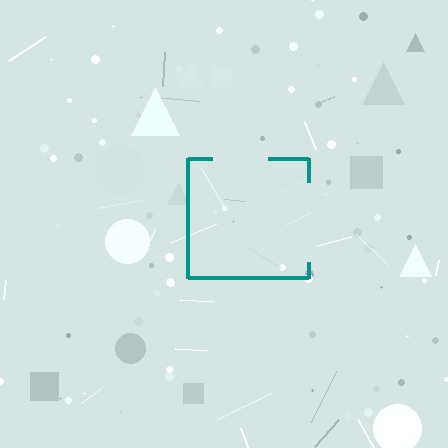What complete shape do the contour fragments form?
The contour fragments form a square.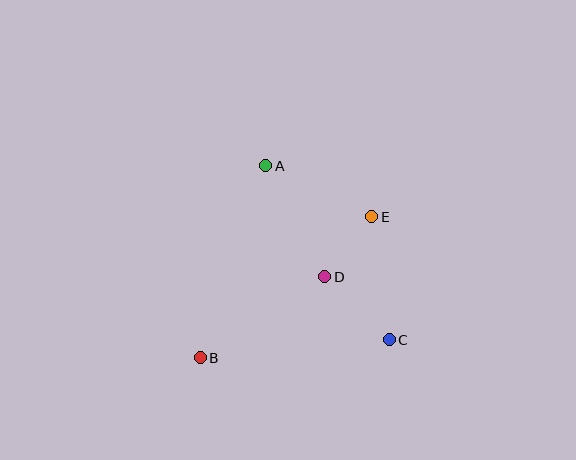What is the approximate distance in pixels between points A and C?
The distance between A and C is approximately 214 pixels.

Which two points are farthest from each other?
Points B and E are farthest from each other.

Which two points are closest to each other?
Points D and E are closest to each other.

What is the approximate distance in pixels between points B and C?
The distance between B and C is approximately 190 pixels.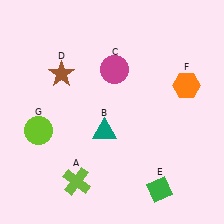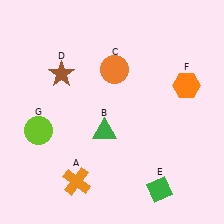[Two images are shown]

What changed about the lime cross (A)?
In Image 1, A is lime. In Image 2, it changed to orange.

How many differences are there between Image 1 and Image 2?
There are 3 differences between the two images.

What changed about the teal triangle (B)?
In Image 1, B is teal. In Image 2, it changed to green.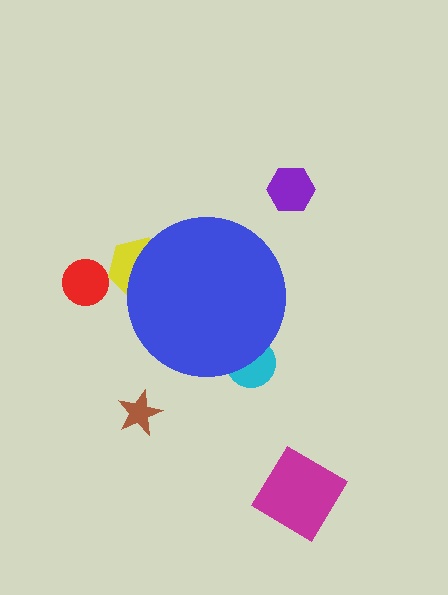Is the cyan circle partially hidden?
Yes, the cyan circle is partially hidden behind the blue circle.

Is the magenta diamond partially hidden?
No, the magenta diamond is fully visible.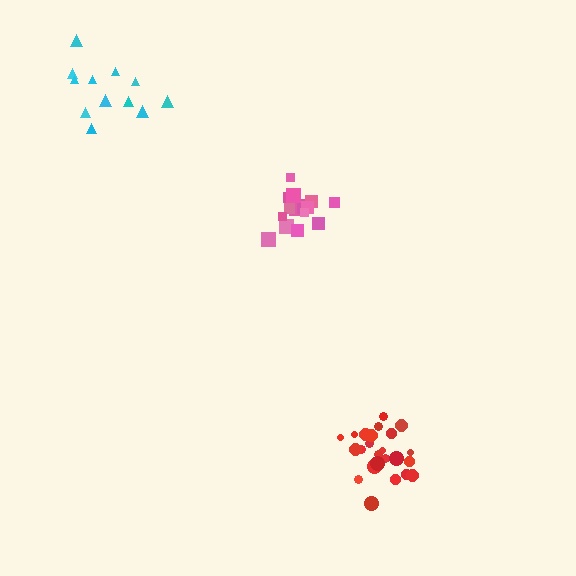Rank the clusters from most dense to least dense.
red, pink, cyan.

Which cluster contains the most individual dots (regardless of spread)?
Red (24).